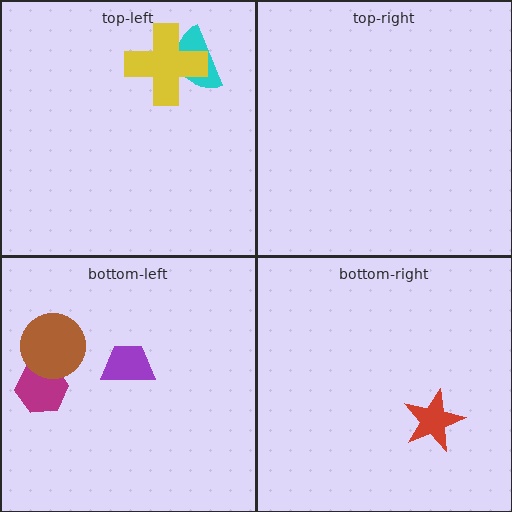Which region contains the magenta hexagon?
The bottom-left region.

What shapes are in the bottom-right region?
The red star.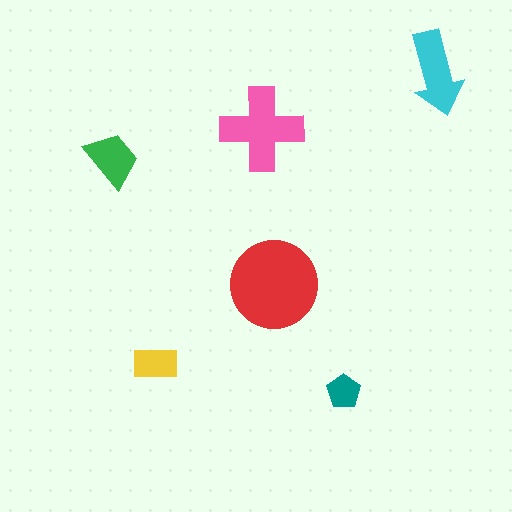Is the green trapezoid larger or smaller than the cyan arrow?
Smaller.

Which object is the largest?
The red circle.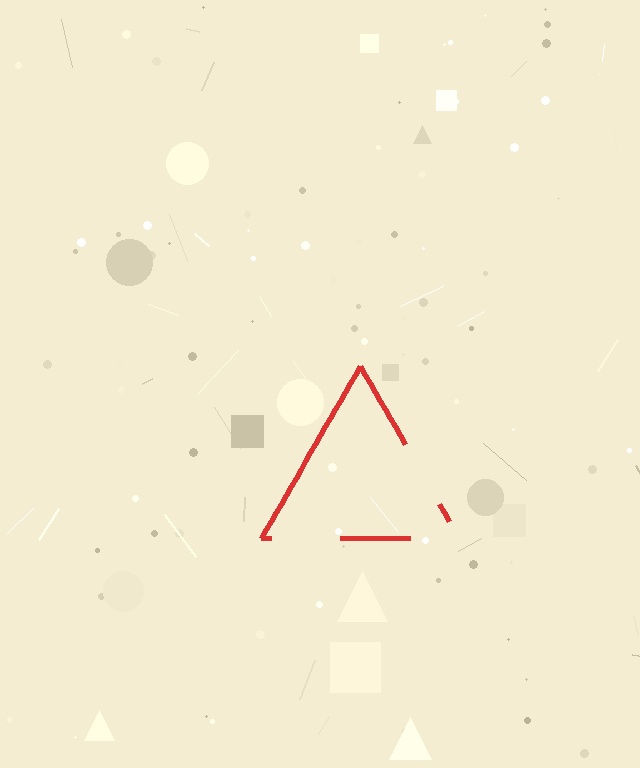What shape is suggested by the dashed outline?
The dashed outline suggests a triangle.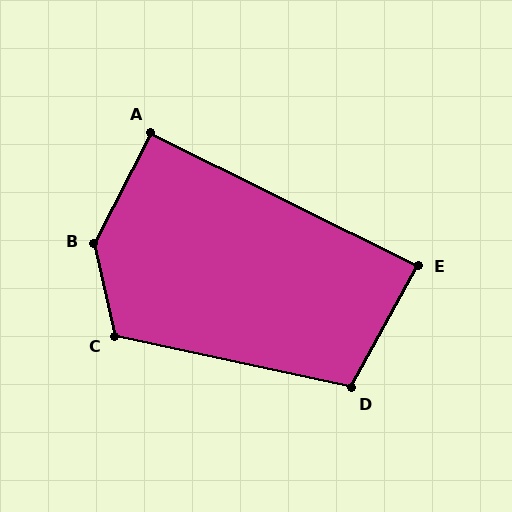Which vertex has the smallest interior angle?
E, at approximately 88 degrees.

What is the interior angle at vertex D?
Approximately 106 degrees (obtuse).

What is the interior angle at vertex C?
Approximately 115 degrees (obtuse).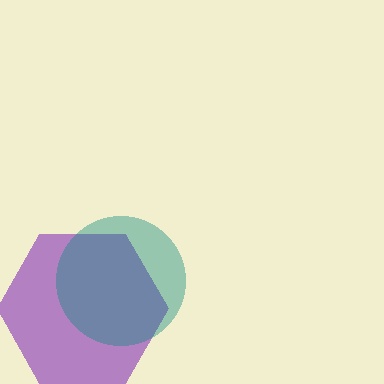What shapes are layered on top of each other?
The layered shapes are: a purple hexagon, a teal circle.